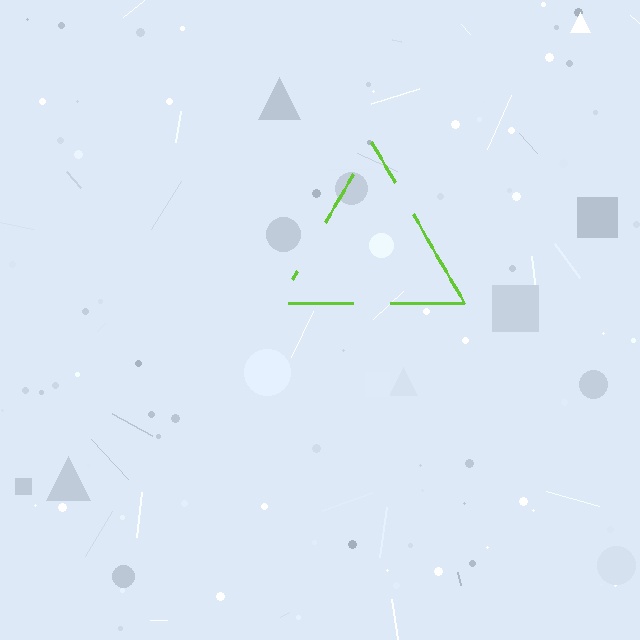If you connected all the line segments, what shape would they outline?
They would outline a triangle.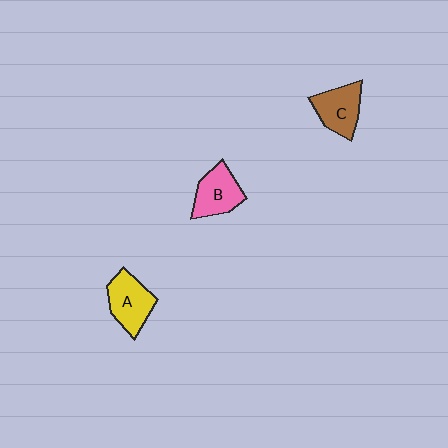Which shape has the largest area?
Shape A (yellow).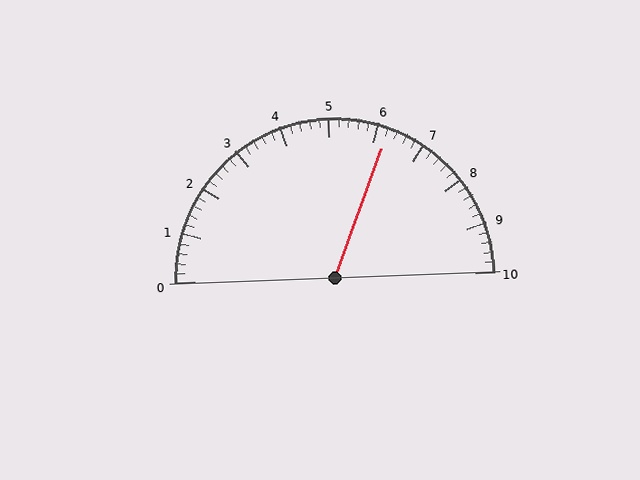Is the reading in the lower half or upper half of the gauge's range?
The reading is in the upper half of the range (0 to 10).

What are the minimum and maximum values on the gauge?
The gauge ranges from 0 to 10.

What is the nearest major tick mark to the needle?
The nearest major tick mark is 6.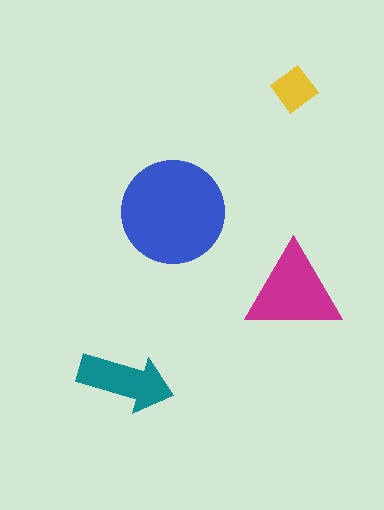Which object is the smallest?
The yellow diamond.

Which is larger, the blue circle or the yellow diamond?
The blue circle.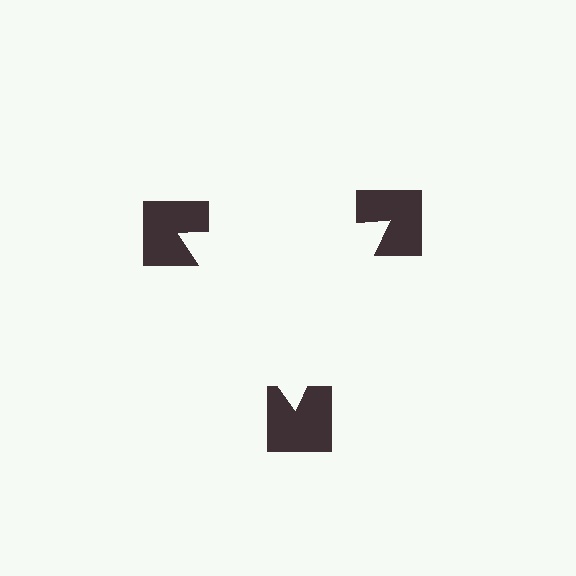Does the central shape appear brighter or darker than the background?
It typically appears slightly brighter than the background, even though no actual brightness change is drawn.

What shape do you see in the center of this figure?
An illusory triangle — its edges are inferred from the aligned wedge cuts in the notched squares, not physically drawn.